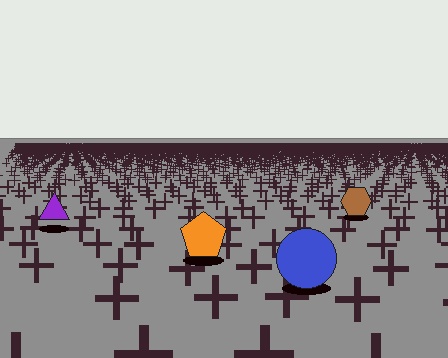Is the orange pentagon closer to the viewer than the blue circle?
No. The blue circle is closer — you can tell from the texture gradient: the ground texture is coarser near it.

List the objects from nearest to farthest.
From nearest to farthest: the blue circle, the orange pentagon, the purple triangle, the brown hexagon.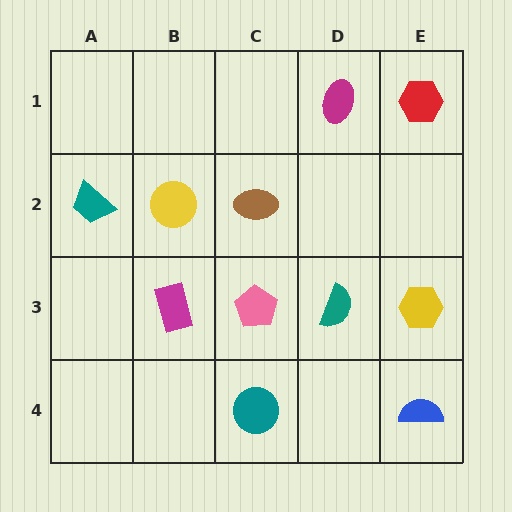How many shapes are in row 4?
2 shapes.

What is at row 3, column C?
A pink pentagon.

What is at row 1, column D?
A magenta ellipse.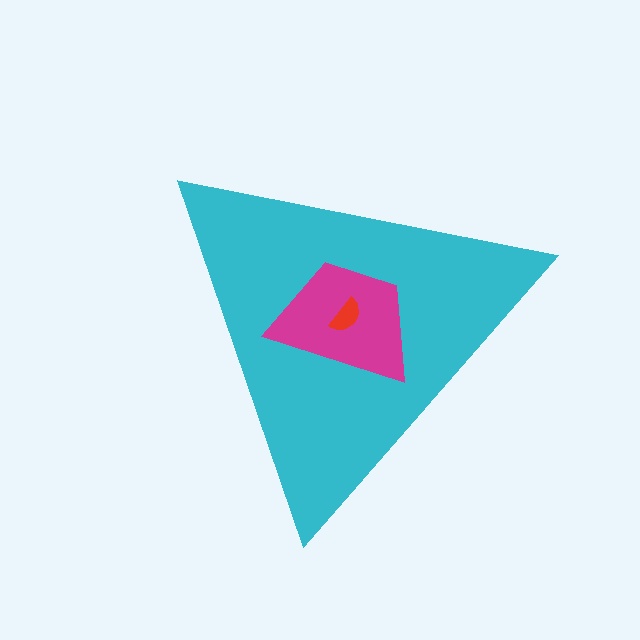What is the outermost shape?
The cyan triangle.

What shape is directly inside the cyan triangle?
The magenta trapezoid.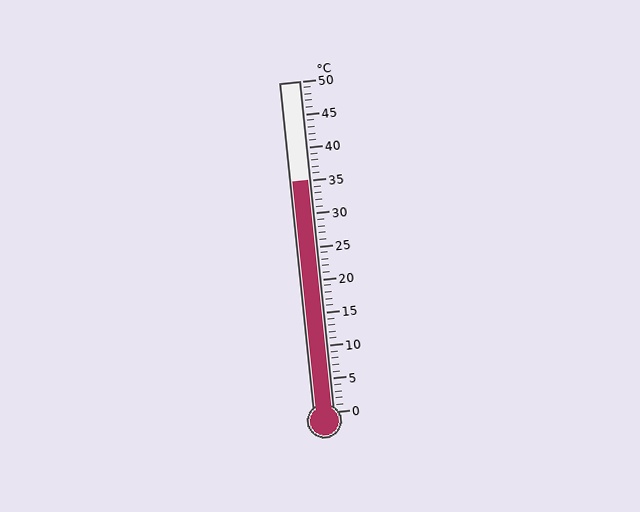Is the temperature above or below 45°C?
The temperature is below 45°C.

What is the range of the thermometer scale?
The thermometer scale ranges from 0°C to 50°C.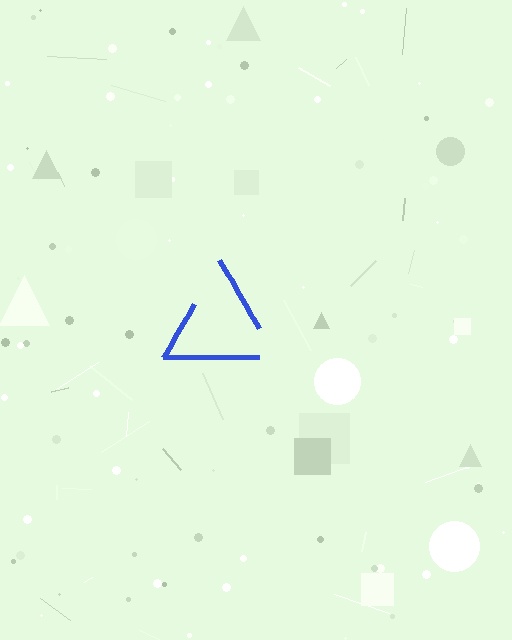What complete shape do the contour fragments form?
The contour fragments form a triangle.